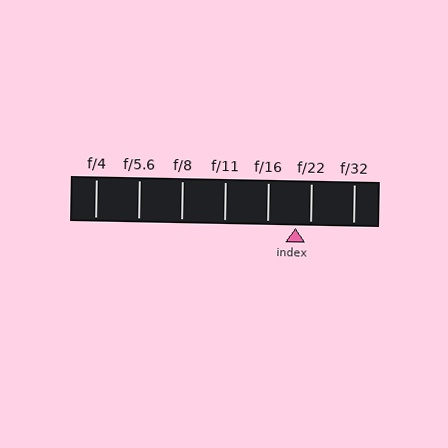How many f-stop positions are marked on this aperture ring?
There are 7 f-stop positions marked.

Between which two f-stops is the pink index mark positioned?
The index mark is between f/16 and f/22.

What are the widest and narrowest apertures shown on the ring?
The widest aperture shown is f/4 and the narrowest is f/32.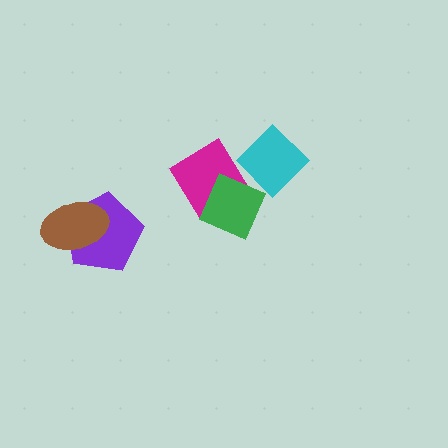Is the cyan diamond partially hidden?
Yes, it is partially covered by another shape.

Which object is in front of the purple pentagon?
The brown ellipse is in front of the purple pentagon.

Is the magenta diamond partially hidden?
Yes, it is partially covered by another shape.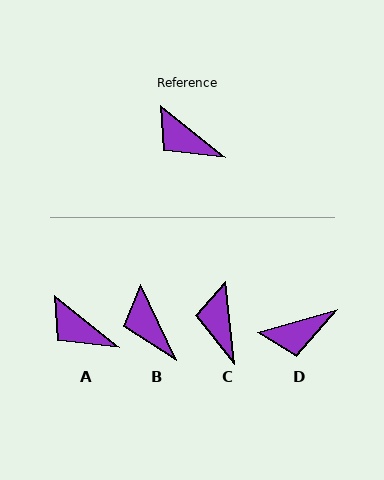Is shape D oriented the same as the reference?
No, it is off by about 55 degrees.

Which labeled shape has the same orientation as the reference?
A.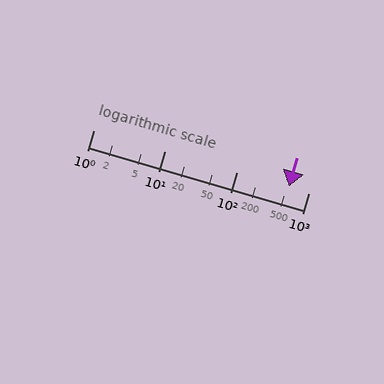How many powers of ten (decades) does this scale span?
The scale spans 3 decades, from 1 to 1000.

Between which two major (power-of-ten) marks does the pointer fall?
The pointer is between 100 and 1000.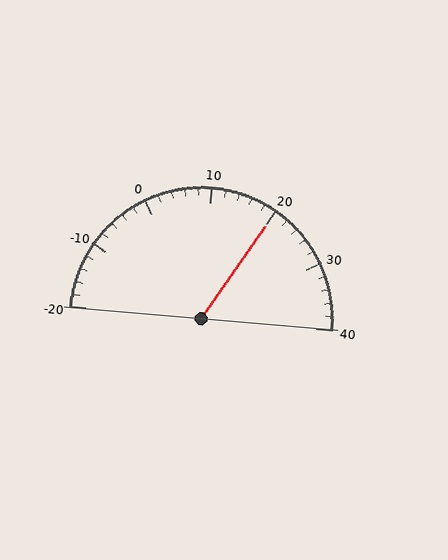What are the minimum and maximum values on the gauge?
The gauge ranges from -20 to 40.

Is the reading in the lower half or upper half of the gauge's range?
The reading is in the upper half of the range (-20 to 40).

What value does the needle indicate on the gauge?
The needle indicates approximately 20.